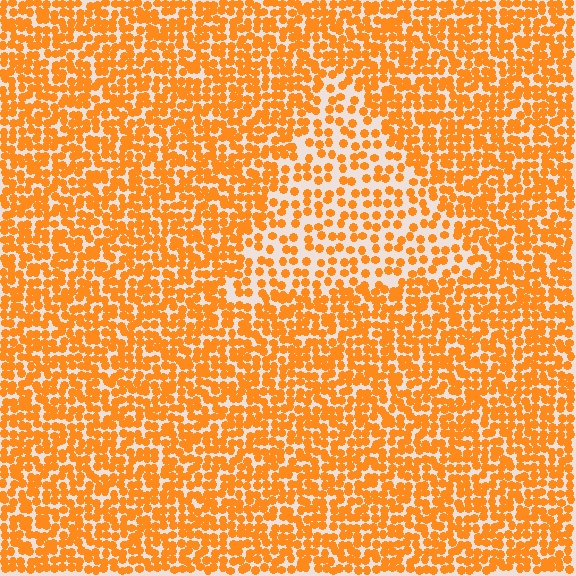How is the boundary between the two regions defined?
The boundary is defined by a change in element density (approximately 1.9x ratio). All elements are the same color, size, and shape.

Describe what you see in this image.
The image contains small orange elements arranged at two different densities. A triangle-shaped region is visible where the elements are less densely packed than the surrounding area.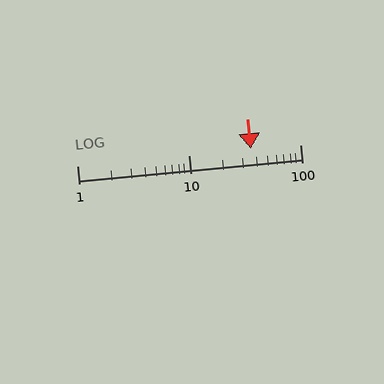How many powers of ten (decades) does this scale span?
The scale spans 2 decades, from 1 to 100.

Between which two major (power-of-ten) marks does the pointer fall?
The pointer is between 10 and 100.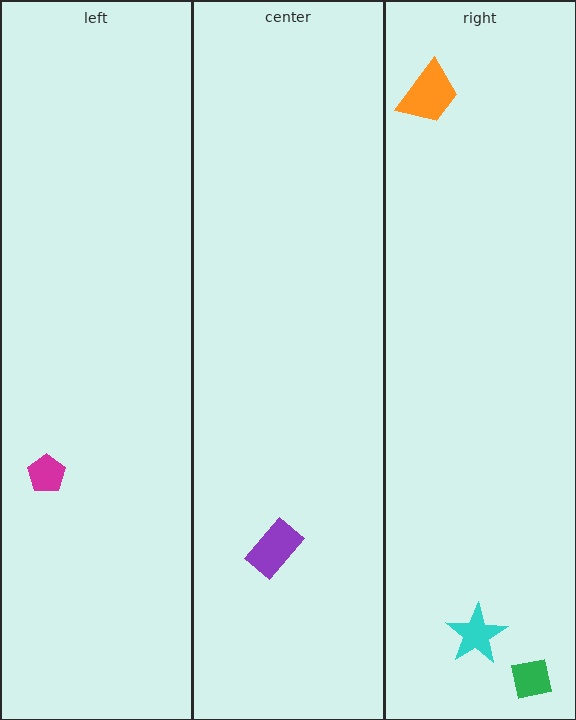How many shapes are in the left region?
1.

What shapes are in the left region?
The magenta pentagon.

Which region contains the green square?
The right region.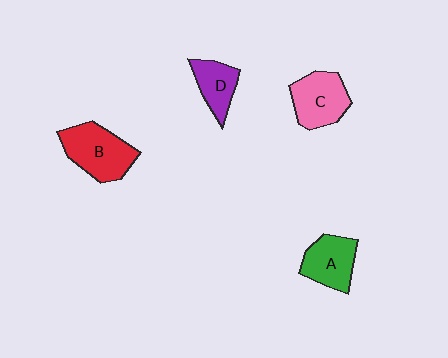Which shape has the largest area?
Shape B (red).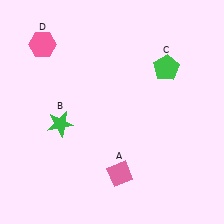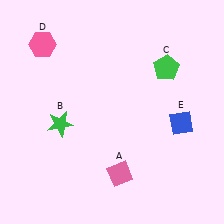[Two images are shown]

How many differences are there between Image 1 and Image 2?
There is 1 difference between the two images.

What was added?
A blue diamond (E) was added in Image 2.